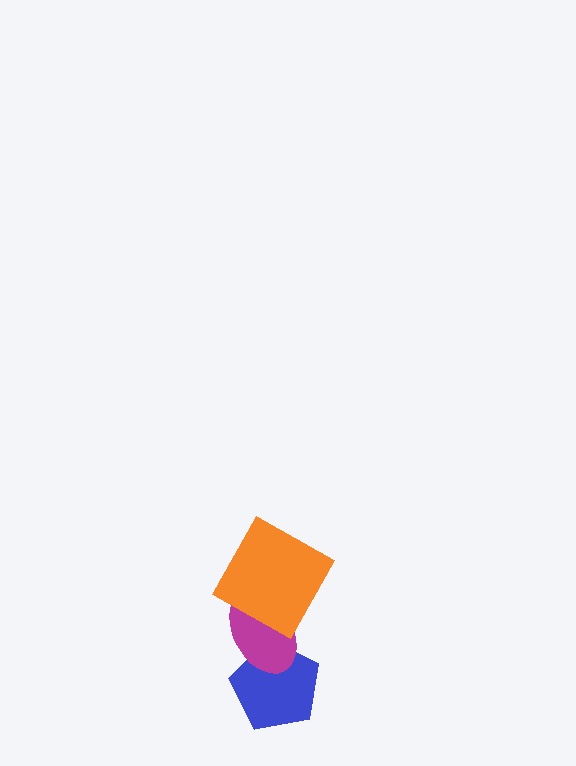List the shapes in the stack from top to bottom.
From top to bottom: the orange square, the magenta ellipse, the blue pentagon.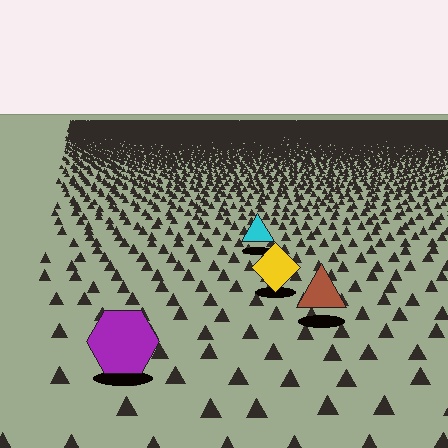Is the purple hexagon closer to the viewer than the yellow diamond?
Yes. The purple hexagon is closer — you can tell from the texture gradient: the ground texture is coarser near it.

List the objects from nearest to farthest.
From nearest to farthest: the purple hexagon, the brown triangle, the yellow diamond, the cyan triangle.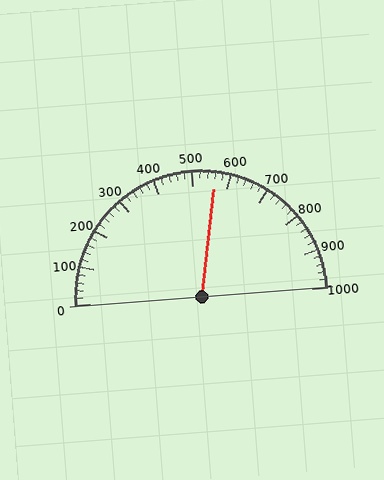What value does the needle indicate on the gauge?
The needle indicates approximately 560.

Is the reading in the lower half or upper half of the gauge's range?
The reading is in the upper half of the range (0 to 1000).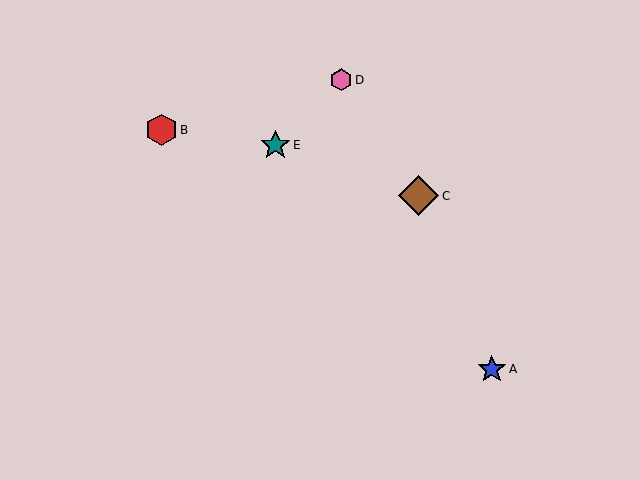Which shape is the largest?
The brown diamond (labeled C) is the largest.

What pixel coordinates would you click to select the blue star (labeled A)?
Click at (492, 369) to select the blue star A.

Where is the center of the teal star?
The center of the teal star is at (275, 145).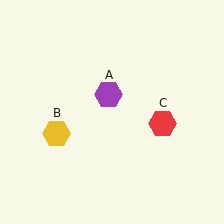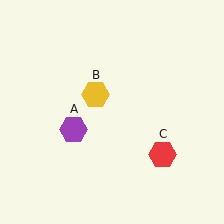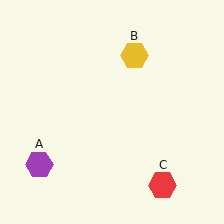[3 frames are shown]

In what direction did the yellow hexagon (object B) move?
The yellow hexagon (object B) moved up and to the right.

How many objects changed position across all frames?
3 objects changed position: purple hexagon (object A), yellow hexagon (object B), red hexagon (object C).